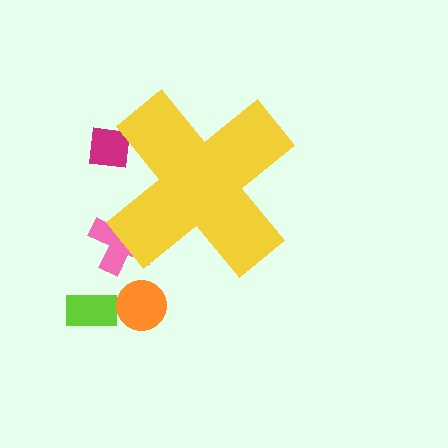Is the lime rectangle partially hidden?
No, the lime rectangle is fully visible.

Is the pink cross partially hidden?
Yes, the pink cross is partially hidden behind the yellow cross.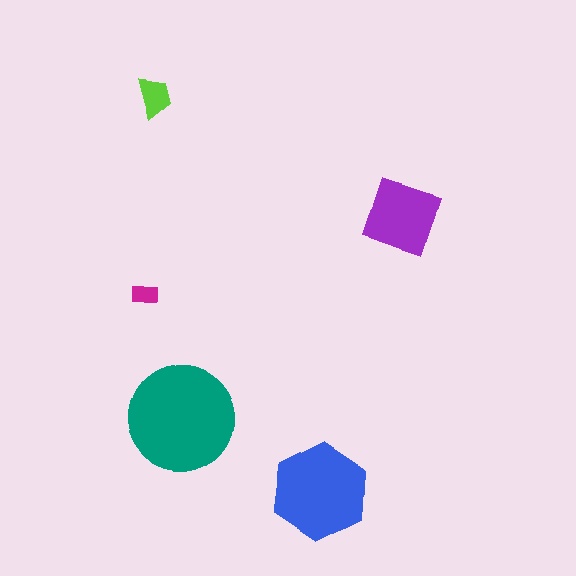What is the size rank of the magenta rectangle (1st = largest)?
5th.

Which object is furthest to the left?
The magenta rectangle is leftmost.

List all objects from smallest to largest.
The magenta rectangle, the lime trapezoid, the purple diamond, the blue hexagon, the teal circle.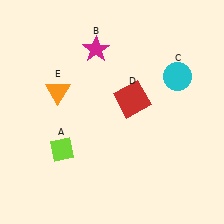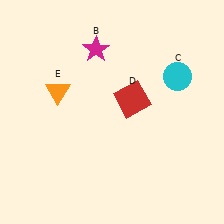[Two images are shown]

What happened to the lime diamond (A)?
The lime diamond (A) was removed in Image 2. It was in the bottom-left area of Image 1.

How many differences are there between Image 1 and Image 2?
There is 1 difference between the two images.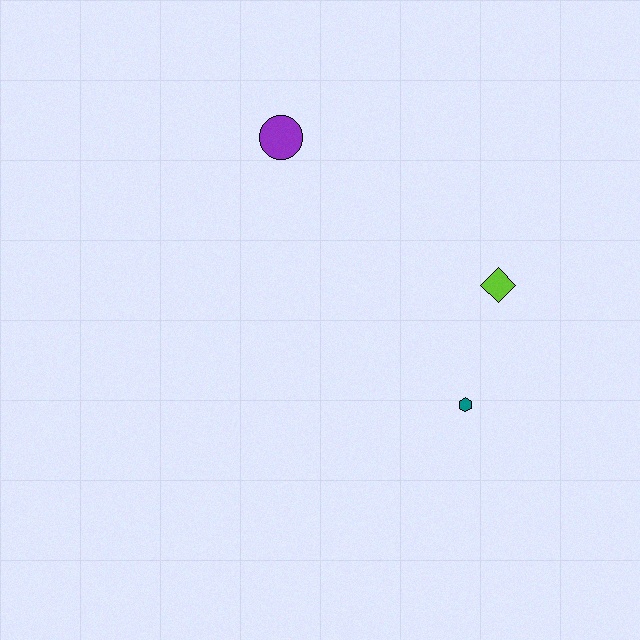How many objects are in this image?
There are 3 objects.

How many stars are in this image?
There are no stars.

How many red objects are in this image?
There are no red objects.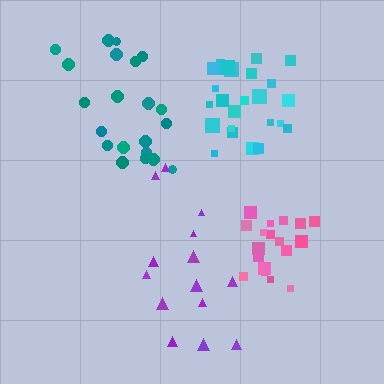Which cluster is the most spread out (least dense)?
Purple.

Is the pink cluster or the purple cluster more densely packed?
Pink.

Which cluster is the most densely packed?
Pink.